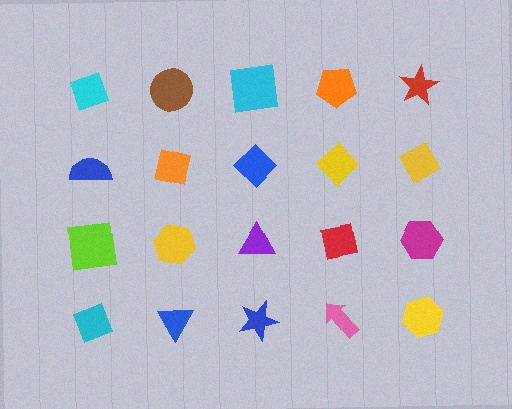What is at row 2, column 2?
An orange square.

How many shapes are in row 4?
5 shapes.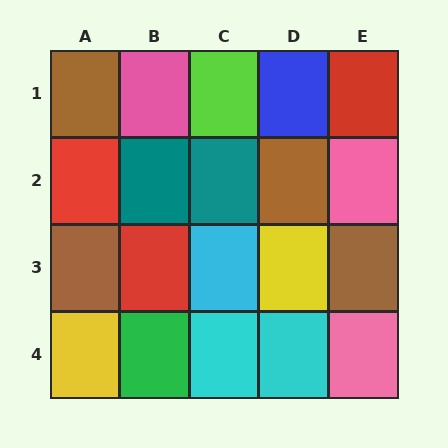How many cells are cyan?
3 cells are cyan.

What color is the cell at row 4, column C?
Cyan.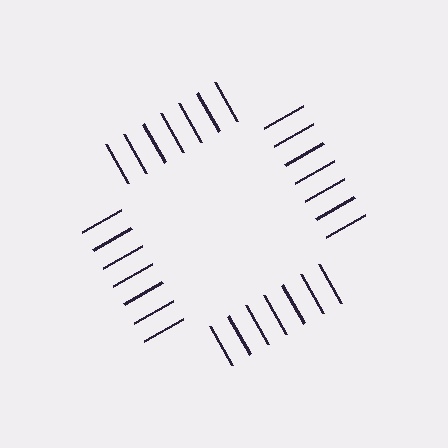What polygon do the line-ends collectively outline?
An illusory square — the line segments terminate on its edges but no continuous stroke is drawn.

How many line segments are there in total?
28 — 7 along each of the 4 edges.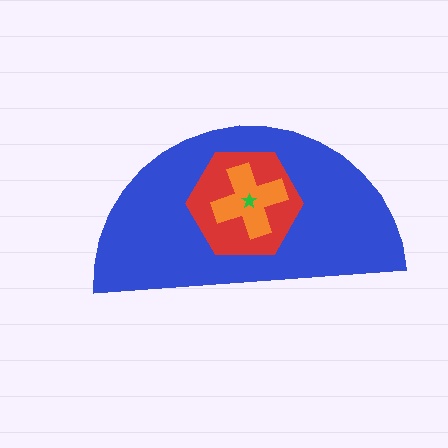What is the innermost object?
The green star.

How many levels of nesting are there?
4.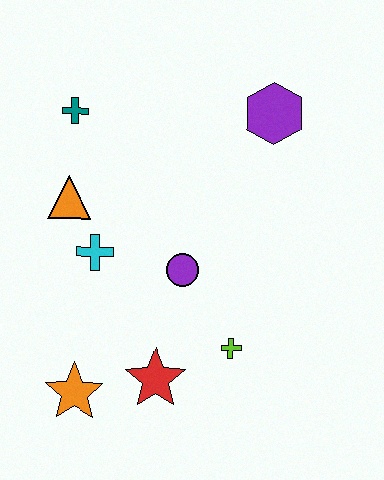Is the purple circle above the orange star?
Yes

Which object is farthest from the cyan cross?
The purple hexagon is farthest from the cyan cross.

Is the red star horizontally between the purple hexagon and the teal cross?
Yes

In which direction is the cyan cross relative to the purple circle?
The cyan cross is to the left of the purple circle.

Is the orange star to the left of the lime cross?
Yes